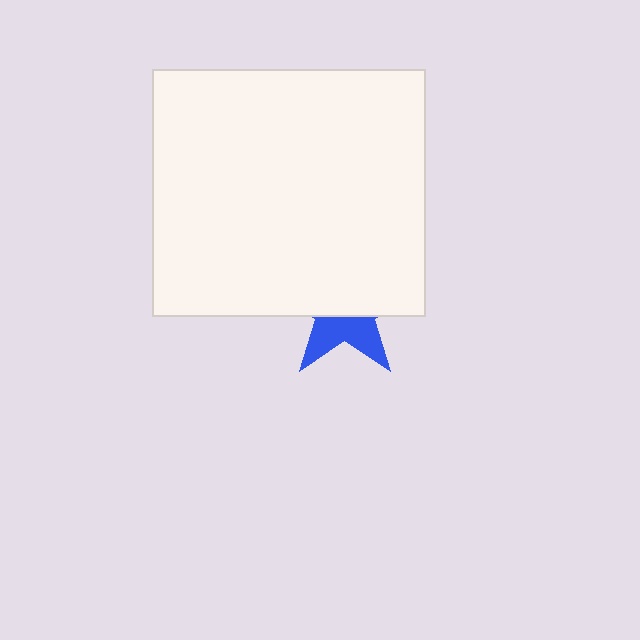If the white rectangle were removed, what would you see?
You would see the complete blue star.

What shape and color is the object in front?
The object in front is a white rectangle.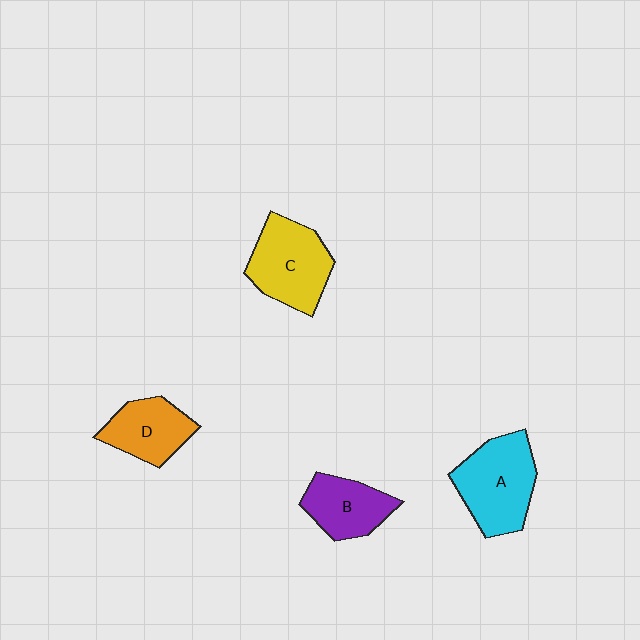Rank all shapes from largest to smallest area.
From largest to smallest: A (cyan), C (yellow), D (orange), B (purple).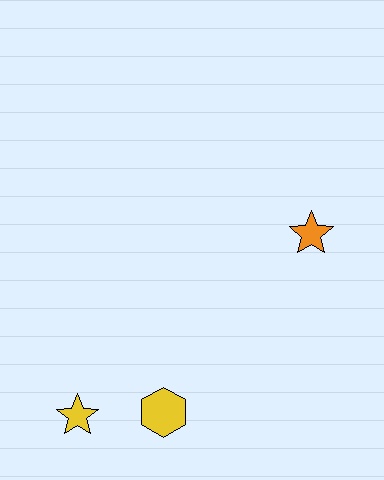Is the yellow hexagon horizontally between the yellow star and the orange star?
Yes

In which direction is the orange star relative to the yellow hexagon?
The orange star is above the yellow hexagon.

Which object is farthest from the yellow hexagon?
The orange star is farthest from the yellow hexagon.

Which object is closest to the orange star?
The yellow hexagon is closest to the orange star.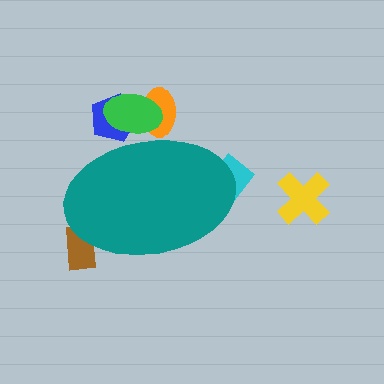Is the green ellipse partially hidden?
Yes, the green ellipse is partially hidden behind the teal ellipse.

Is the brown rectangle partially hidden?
Yes, the brown rectangle is partially hidden behind the teal ellipse.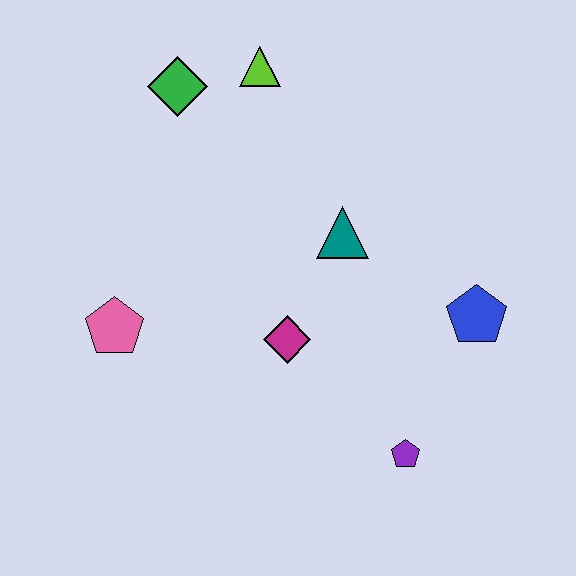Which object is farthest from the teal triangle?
The pink pentagon is farthest from the teal triangle.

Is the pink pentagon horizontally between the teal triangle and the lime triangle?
No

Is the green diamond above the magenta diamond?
Yes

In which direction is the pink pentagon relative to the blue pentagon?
The pink pentagon is to the left of the blue pentagon.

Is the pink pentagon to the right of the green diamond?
No